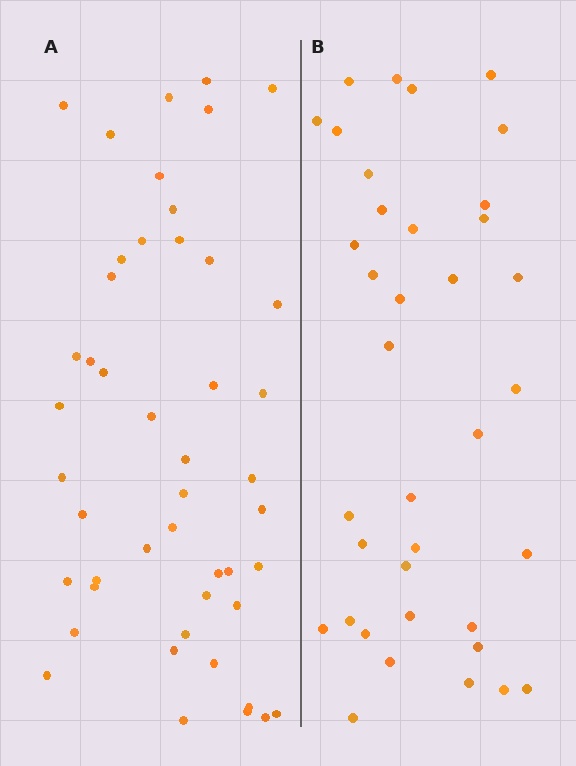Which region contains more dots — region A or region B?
Region A (the left region) has more dots.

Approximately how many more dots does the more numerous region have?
Region A has roughly 10 or so more dots than region B.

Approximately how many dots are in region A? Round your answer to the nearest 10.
About 50 dots. (The exact count is 47, which rounds to 50.)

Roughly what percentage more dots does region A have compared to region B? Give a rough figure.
About 25% more.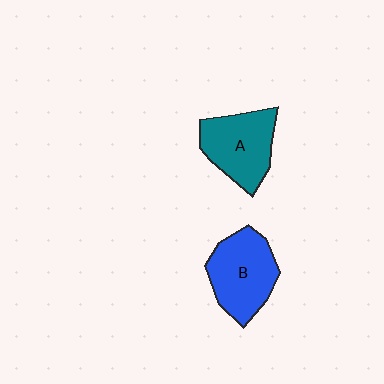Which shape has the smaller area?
Shape A (teal).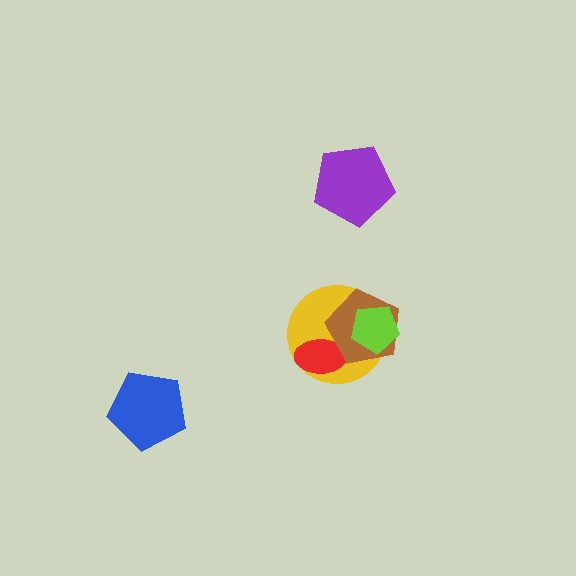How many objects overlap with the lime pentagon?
2 objects overlap with the lime pentagon.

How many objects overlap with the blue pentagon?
0 objects overlap with the blue pentagon.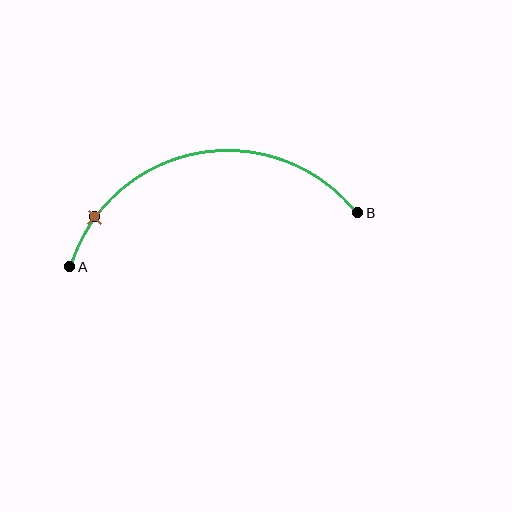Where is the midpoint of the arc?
The arc midpoint is the point on the curve farthest from the straight line joining A and B. It sits above that line.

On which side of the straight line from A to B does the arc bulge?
The arc bulges above the straight line connecting A and B.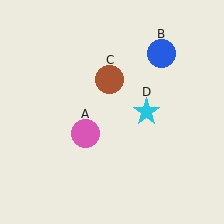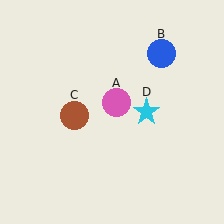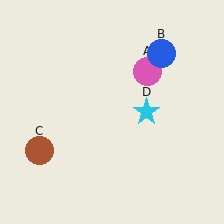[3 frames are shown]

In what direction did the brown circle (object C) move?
The brown circle (object C) moved down and to the left.